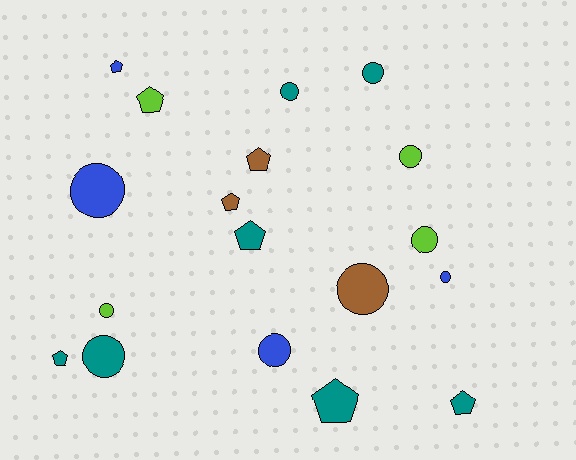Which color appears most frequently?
Teal, with 7 objects.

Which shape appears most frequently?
Circle, with 10 objects.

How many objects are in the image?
There are 18 objects.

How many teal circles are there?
There are 3 teal circles.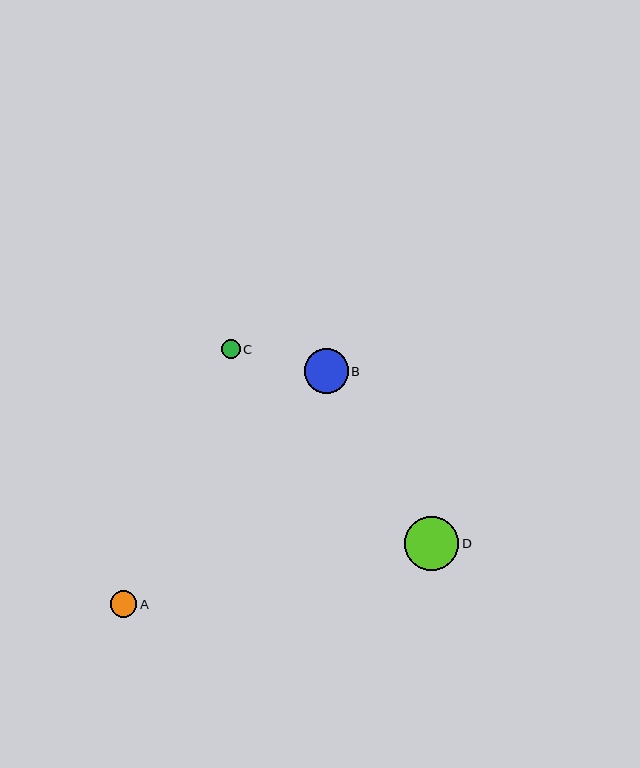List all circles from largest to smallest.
From largest to smallest: D, B, A, C.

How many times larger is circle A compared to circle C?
Circle A is approximately 1.4 times the size of circle C.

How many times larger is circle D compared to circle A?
Circle D is approximately 2.1 times the size of circle A.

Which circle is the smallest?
Circle C is the smallest with a size of approximately 19 pixels.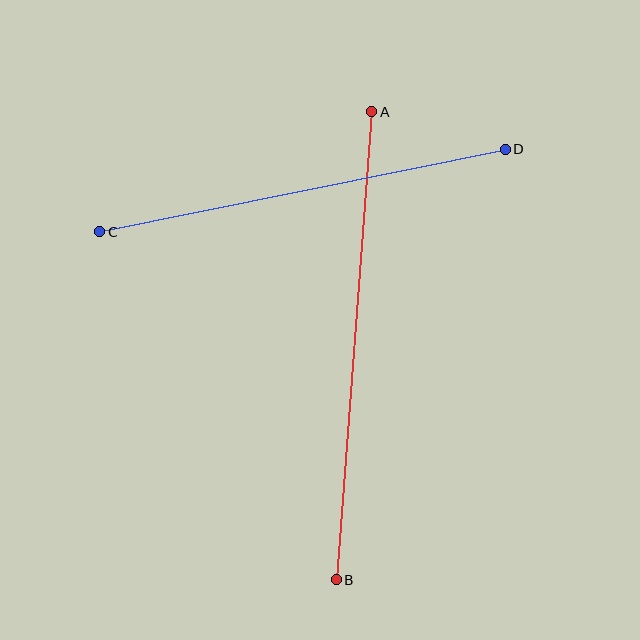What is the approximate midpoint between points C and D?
The midpoint is at approximately (302, 191) pixels.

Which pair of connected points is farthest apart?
Points A and B are farthest apart.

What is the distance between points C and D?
The distance is approximately 413 pixels.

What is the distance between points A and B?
The distance is approximately 470 pixels.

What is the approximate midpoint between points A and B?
The midpoint is at approximately (354, 346) pixels.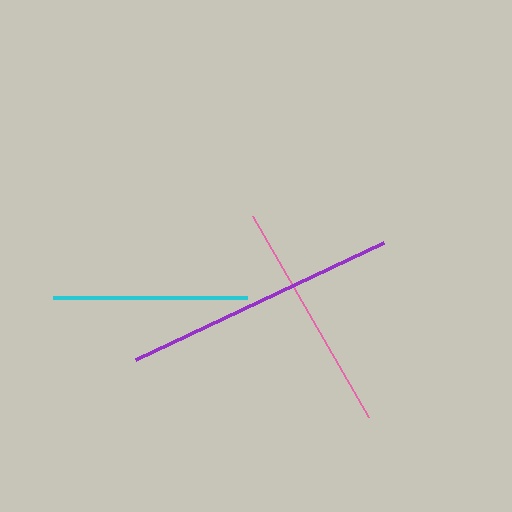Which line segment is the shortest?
The cyan line is the shortest at approximately 195 pixels.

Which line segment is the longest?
The purple line is the longest at approximately 274 pixels.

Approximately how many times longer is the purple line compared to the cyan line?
The purple line is approximately 1.4 times the length of the cyan line.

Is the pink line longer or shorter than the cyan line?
The pink line is longer than the cyan line.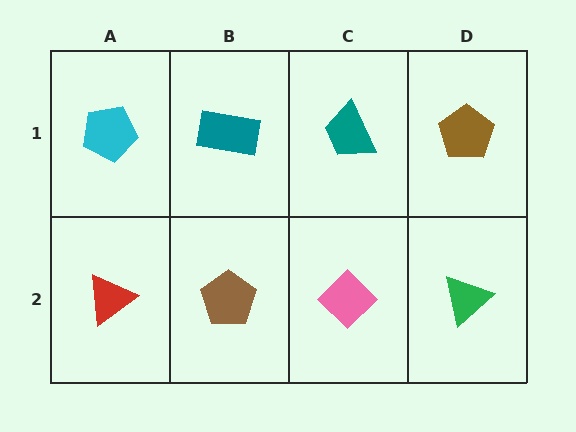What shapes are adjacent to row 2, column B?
A teal rectangle (row 1, column B), a red triangle (row 2, column A), a pink diamond (row 2, column C).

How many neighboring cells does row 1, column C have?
3.